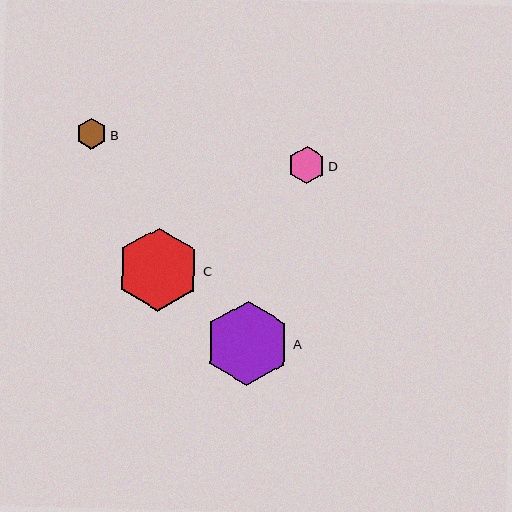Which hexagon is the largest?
Hexagon A is the largest with a size of approximately 85 pixels.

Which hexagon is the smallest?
Hexagon B is the smallest with a size of approximately 31 pixels.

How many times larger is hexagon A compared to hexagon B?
Hexagon A is approximately 2.7 times the size of hexagon B.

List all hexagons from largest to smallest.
From largest to smallest: A, C, D, B.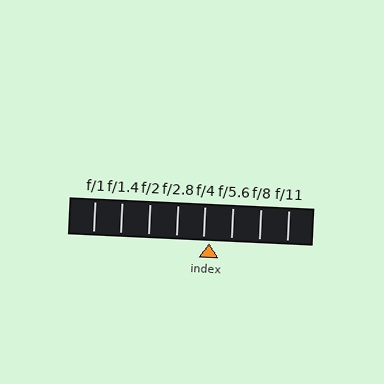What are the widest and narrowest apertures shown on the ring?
The widest aperture shown is f/1 and the narrowest is f/11.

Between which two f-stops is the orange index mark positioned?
The index mark is between f/4 and f/5.6.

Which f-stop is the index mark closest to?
The index mark is closest to f/4.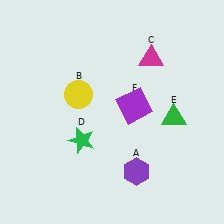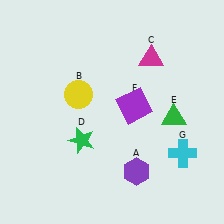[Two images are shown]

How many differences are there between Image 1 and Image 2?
There is 1 difference between the two images.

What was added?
A cyan cross (G) was added in Image 2.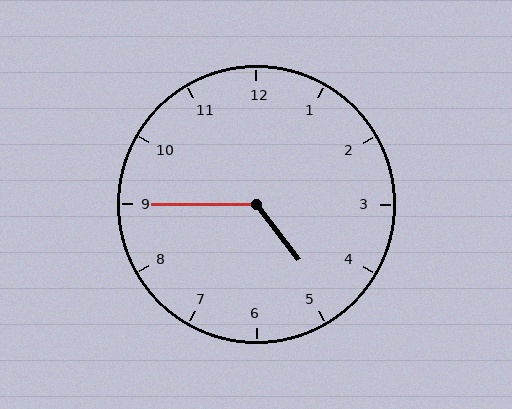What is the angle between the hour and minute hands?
Approximately 128 degrees.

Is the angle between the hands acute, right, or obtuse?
It is obtuse.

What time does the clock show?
4:45.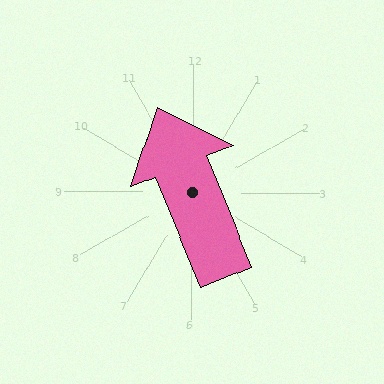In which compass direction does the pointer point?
Northwest.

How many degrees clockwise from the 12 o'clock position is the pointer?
Approximately 337 degrees.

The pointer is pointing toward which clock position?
Roughly 11 o'clock.